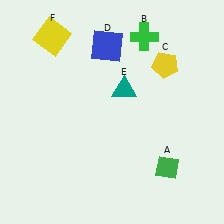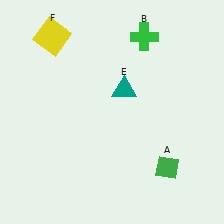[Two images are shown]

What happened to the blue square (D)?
The blue square (D) was removed in Image 2. It was in the top-left area of Image 1.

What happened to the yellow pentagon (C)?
The yellow pentagon (C) was removed in Image 2. It was in the top-right area of Image 1.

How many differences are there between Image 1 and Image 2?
There are 2 differences between the two images.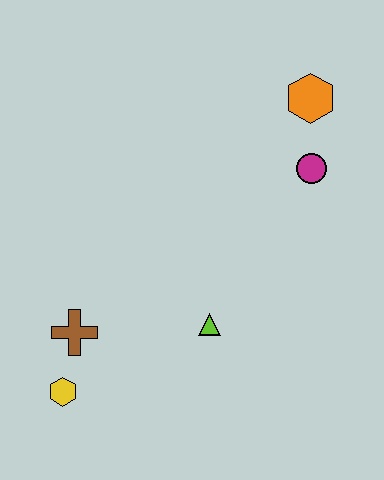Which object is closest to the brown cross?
The yellow hexagon is closest to the brown cross.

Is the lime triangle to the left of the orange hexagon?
Yes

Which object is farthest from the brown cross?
The orange hexagon is farthest from the brown cross.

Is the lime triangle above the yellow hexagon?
Yes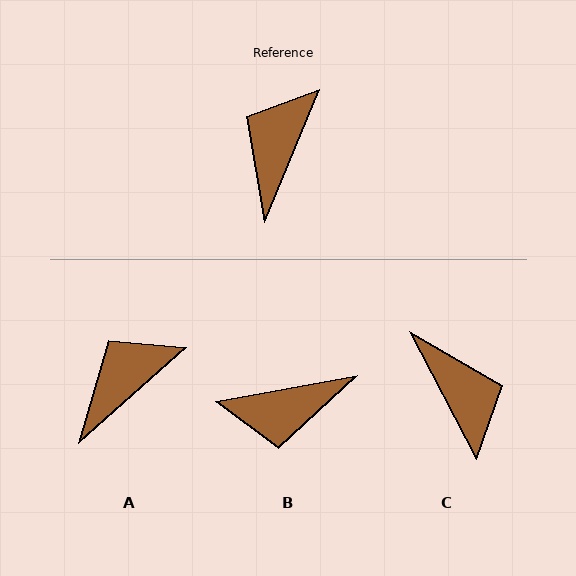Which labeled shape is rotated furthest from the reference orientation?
C, about 130 degrees away.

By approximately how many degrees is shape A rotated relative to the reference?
Approximately 26 degrees clockwise.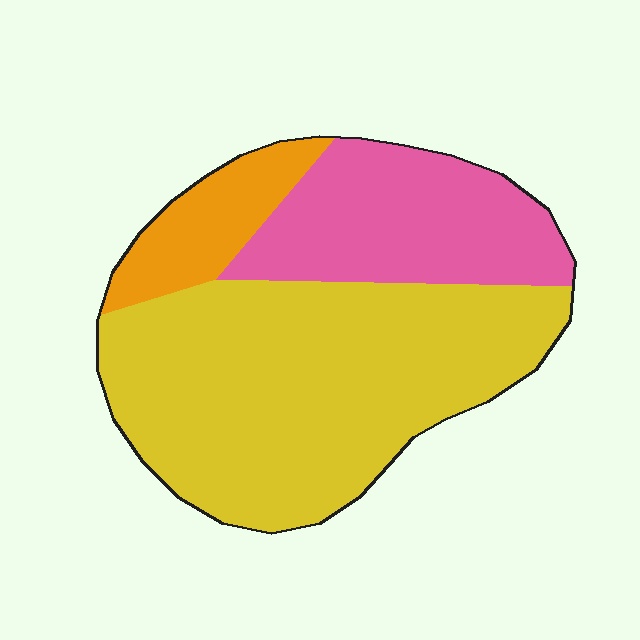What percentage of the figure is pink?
Pink covers about 25% of the figure.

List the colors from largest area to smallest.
From largest to smallest: yellow, pink, orange.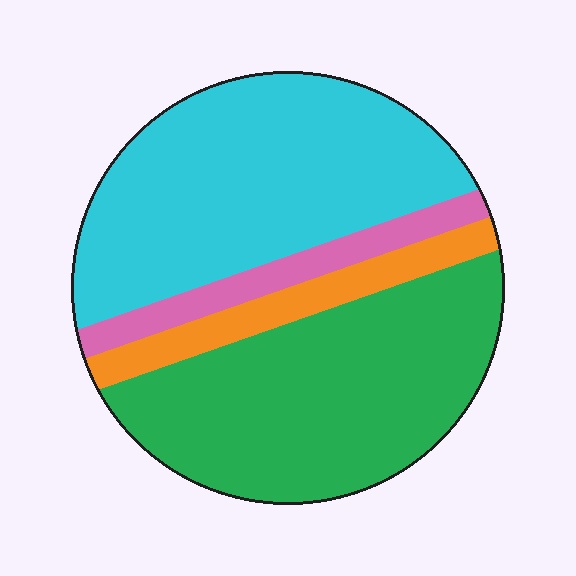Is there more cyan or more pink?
Cyan.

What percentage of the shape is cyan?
Cyan covers about 40% of the shape.